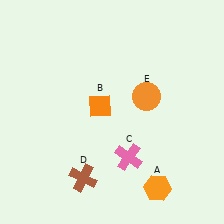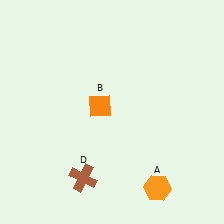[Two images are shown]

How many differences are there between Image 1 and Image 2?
There are 2 differences between the two images.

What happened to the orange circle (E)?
The orange circle (E) was removed in Image 2. It was in the top-right area of Image 1.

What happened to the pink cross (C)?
The pink cross (C) was removed in Image 2. It was in the bottom-right area of Image 1.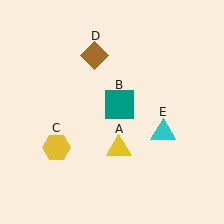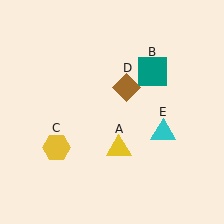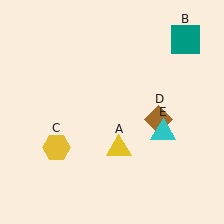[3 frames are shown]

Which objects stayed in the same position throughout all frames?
Yellow triangle (object A) and yellow hexagon (object C) and cyan triangle (object E) remained stationary.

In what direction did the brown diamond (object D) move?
The brown diamond (object D) moved down and to the right.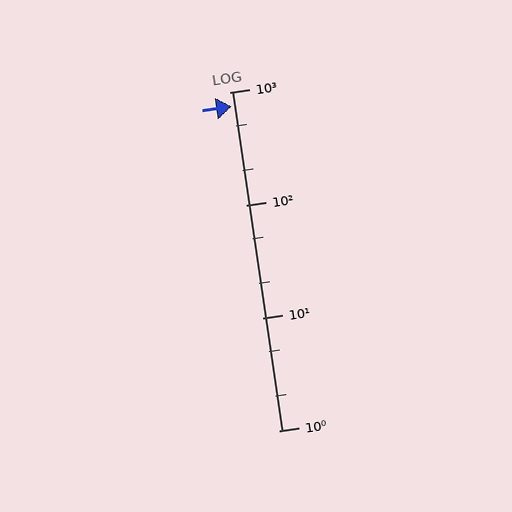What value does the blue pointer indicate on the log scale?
The pointer indicates approximately 750.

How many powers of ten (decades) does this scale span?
The scale spans 3 decades, from 1 to 1000.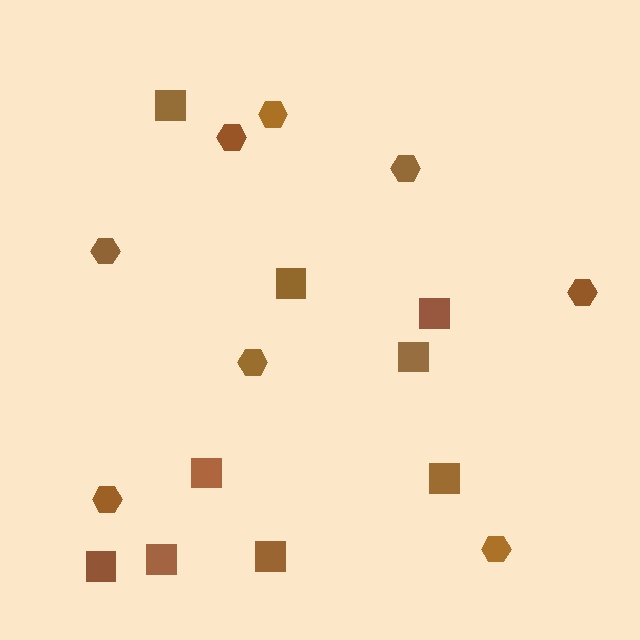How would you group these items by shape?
There are 2 groups: one group of squares (9) and one group of hexagons (8).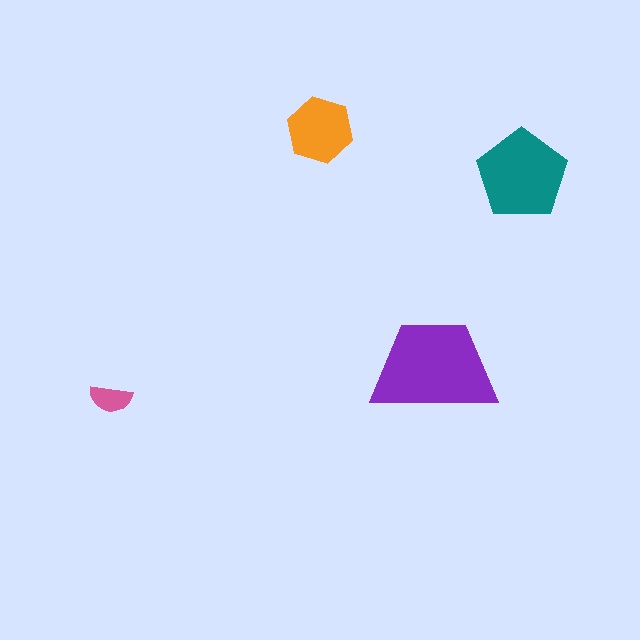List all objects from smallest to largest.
The pink semicircle, the orange hexagon, the teal pentagon, the purple trapezoid.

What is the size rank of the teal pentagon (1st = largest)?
2nd.